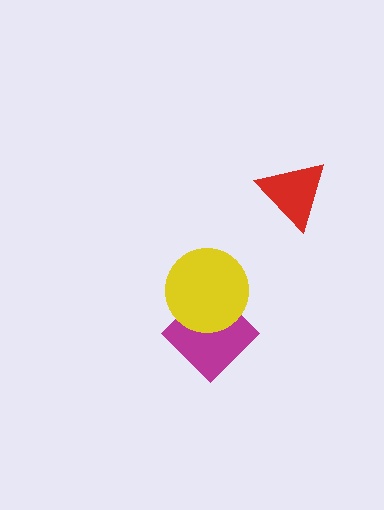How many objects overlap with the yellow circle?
1 object overlaps with the yellow circle.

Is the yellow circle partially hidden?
No, no other shape covers it.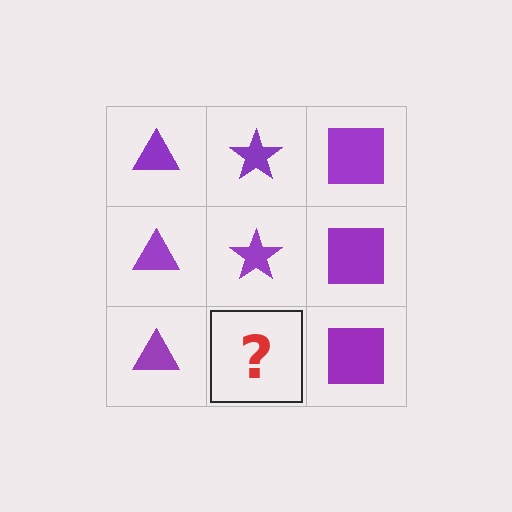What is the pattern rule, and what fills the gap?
The rule is that each column has a consistent shape. The gap should be filled with a purple star.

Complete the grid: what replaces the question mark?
The question mark should be replaced with a purple star.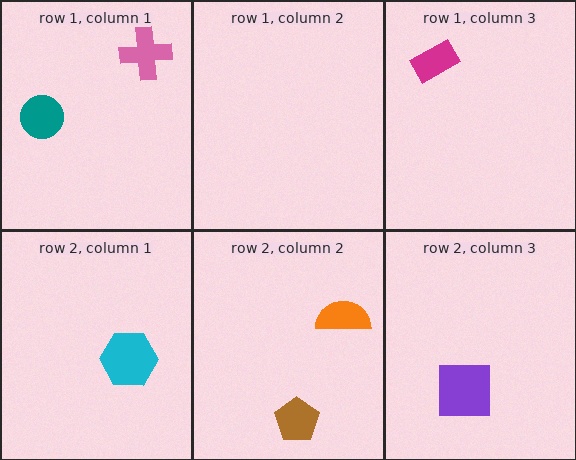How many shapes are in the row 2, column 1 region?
1.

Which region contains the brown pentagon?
The row 2, column 2 region.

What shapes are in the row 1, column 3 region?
The magenta rectangle.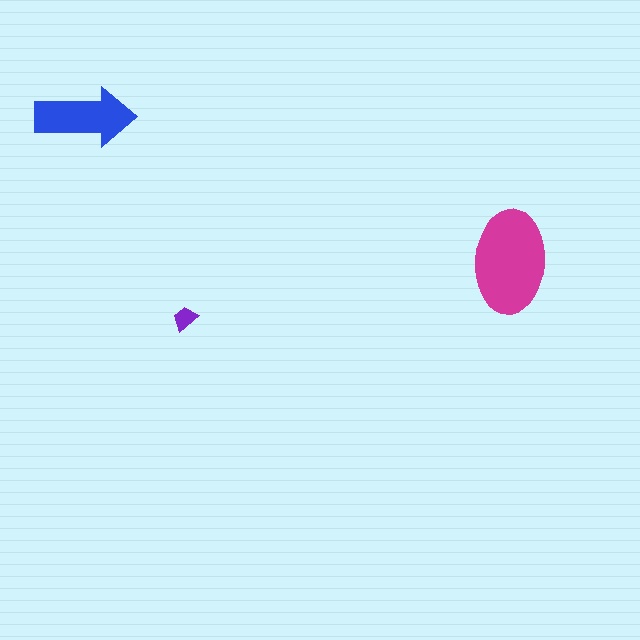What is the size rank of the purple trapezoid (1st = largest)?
3rd.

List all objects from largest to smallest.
The magenta ellipse, the blue arrow, the purple trapezoid.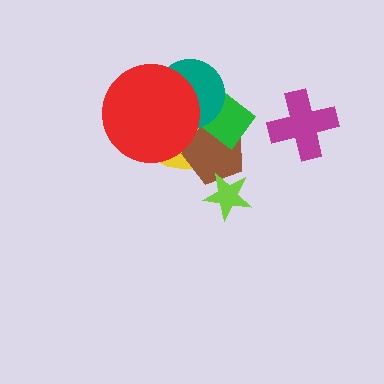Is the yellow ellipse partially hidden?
Yes, it is partially covered by another shape.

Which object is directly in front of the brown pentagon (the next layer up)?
The green rectangle is directly in front of the brown pentagon.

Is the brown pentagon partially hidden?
Yes, it is partially covered by another shape.